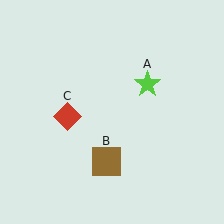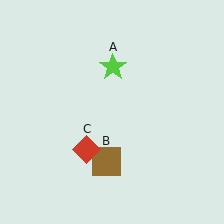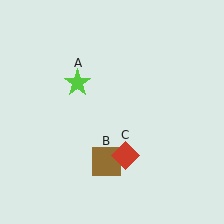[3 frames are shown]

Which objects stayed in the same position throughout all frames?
Brown square (object B) remained stationary.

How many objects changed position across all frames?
2 objects changed position: lime star (object A), red diamond (object C).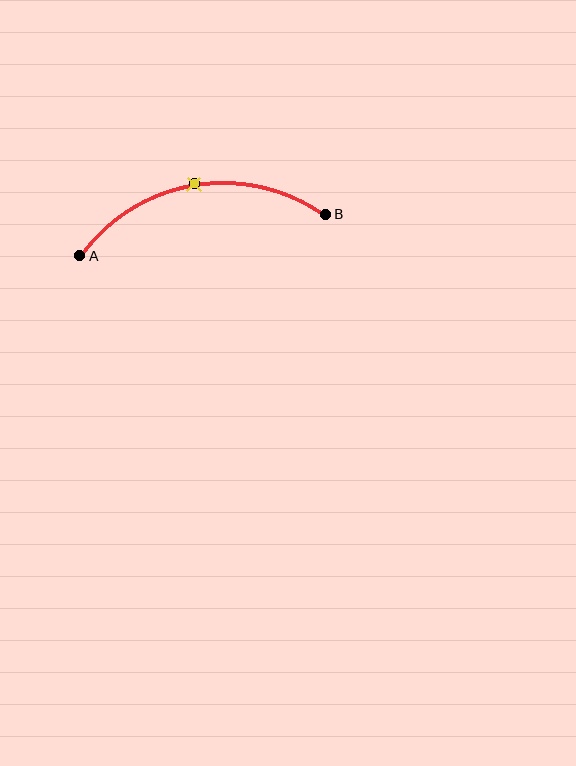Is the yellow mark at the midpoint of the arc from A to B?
Yes. The yellow mark lies on the arc at equal arc-length from both A and B — it is the arc midpoint.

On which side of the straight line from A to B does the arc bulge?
The arc bulges above the straight line connecting A and B.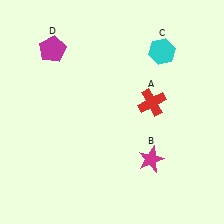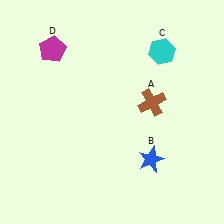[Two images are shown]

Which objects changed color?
A changed from red to brown. B changed from magenta to blue.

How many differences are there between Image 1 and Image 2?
There are 2 differences between the two images.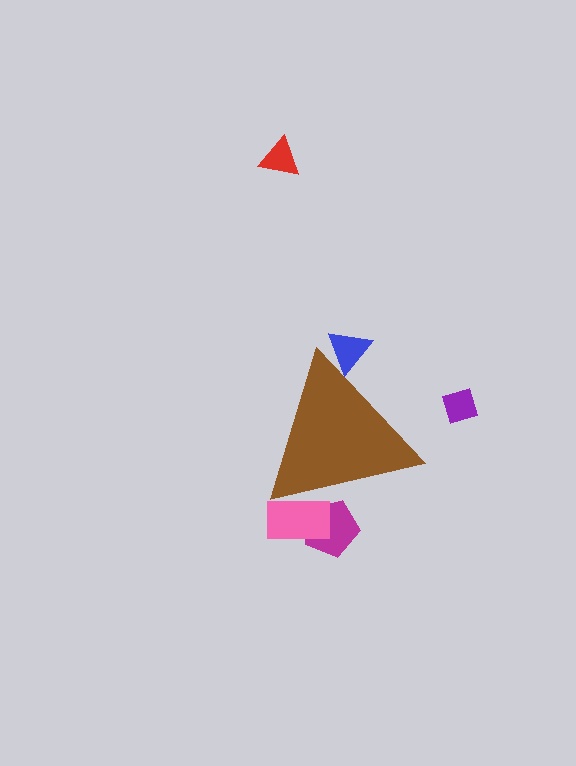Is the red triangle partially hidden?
No, the red triangle is fully visible.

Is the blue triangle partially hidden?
Yes, the blue triangle is partially hidden behind the brown triangle.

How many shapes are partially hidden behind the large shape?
3 shapes are partially hidden.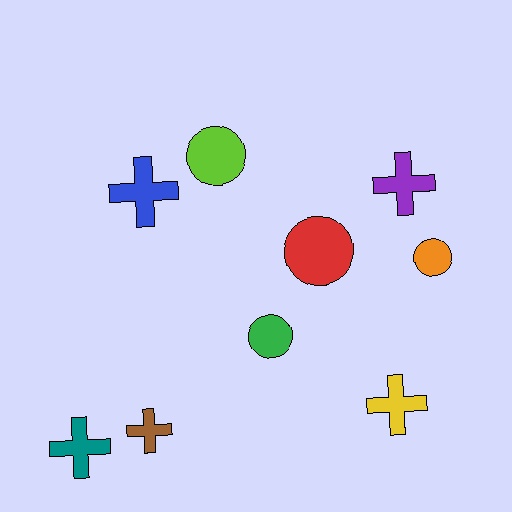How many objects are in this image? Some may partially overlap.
There are 9 objects.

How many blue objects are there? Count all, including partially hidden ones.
There is 1 blue object.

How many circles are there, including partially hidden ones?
There are 4 circles.